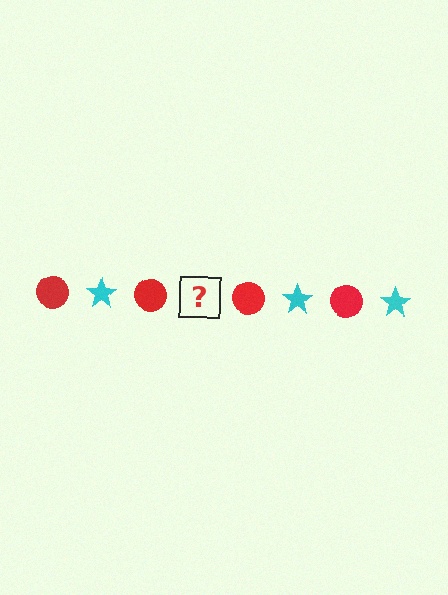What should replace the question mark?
The question mark should be replaced with a cyan star.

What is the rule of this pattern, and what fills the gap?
The rule is that the pattern alternates between red circle and cyan star. The gap should be filled with a cyan star.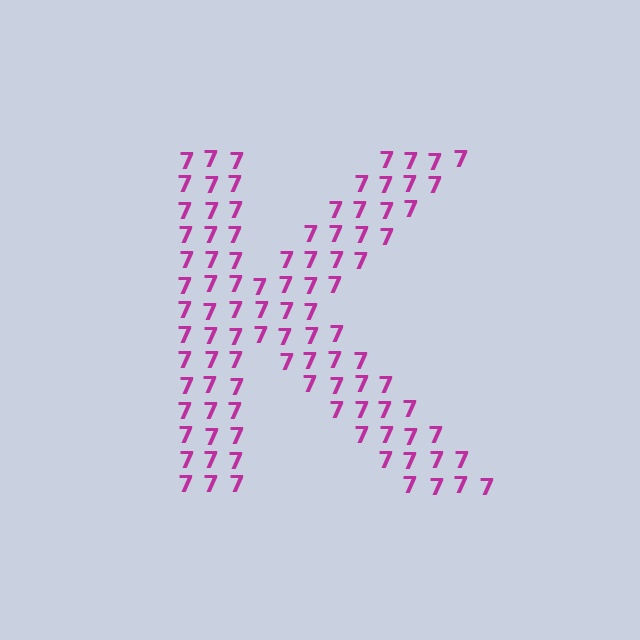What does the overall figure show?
The overall figure shows the letter K.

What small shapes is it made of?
It is made of small digit 7's.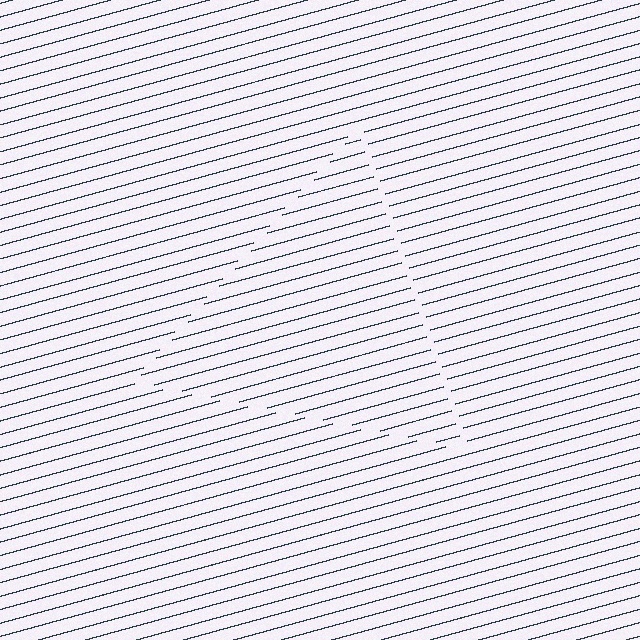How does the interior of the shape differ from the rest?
The interior of the shape contains the same grating, shifted by half a period — the contour is defined by the phase discontinuity where line-ends from the inner and outer gratings abut.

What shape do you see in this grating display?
An illusory triangle. The interior of the shape contains the same grating, shifted by half a period — the contour is defined by the phase discontinuity where line-ends from the inner and outer gratings abut.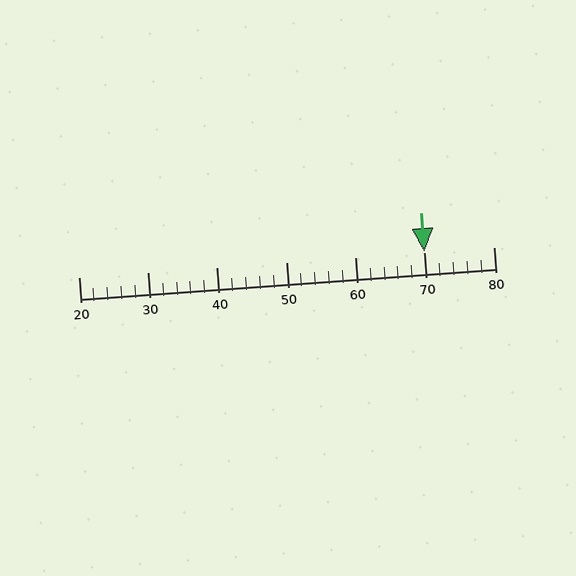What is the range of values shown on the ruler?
The ruler shows values from 20 to 80.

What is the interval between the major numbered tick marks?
The major tick marks are spaced 10 units apart.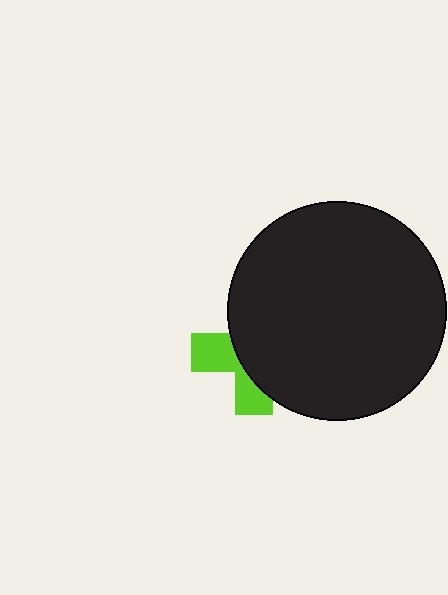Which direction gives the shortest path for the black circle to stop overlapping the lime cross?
Moving right gives the shortest separation.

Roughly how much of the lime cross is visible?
A small part of it is visible (roughly 36%).